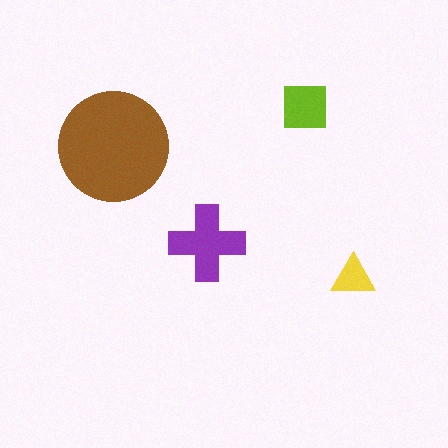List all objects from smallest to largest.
The yellow triangle, the lime square, the purple cross, the brown circle.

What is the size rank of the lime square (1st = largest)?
3rd.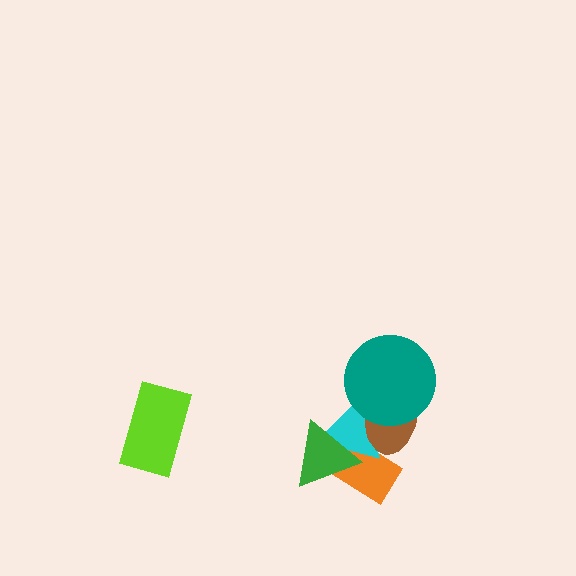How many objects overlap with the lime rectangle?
0 objects overlap with the lime rectangle.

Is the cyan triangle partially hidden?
Yes, it is partially covered by another shape.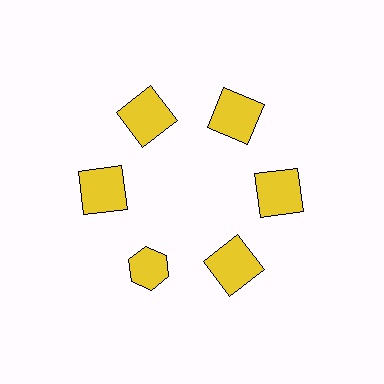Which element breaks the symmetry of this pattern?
The yellow hexagon at roughly the 7 o'clock position breaks the symmetry. All other shapes are yellow squares.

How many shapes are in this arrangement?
There are 6 shapes arranged in a ring pattern.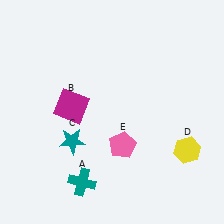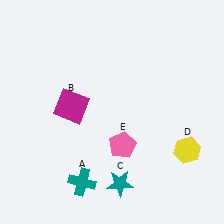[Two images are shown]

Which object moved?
The teal star (C) moved right.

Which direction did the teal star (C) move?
The teal star (C) moved right.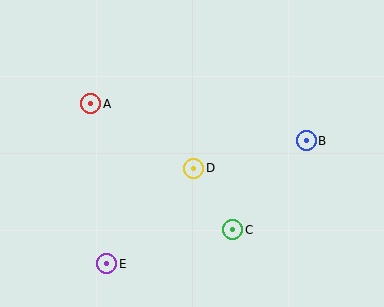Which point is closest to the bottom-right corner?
Point C is closest to the bottom-right corner.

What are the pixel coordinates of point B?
Point B is at (306, 141).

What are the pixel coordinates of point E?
Point E is at (107, 264).